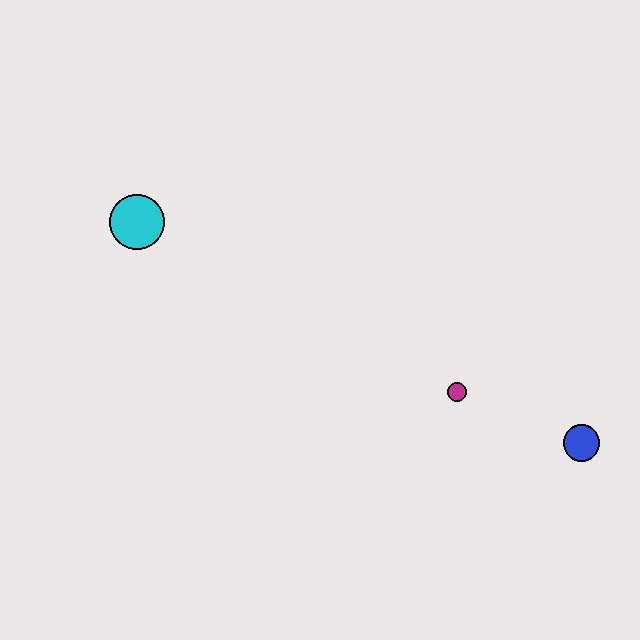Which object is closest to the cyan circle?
The magenta circle is closest to the cyan circle.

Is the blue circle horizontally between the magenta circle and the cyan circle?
No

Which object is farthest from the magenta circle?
The cyan circle is farthest from the magenta circle.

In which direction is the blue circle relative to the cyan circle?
The blue circle is to the right of the cyan circle.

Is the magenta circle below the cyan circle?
Yes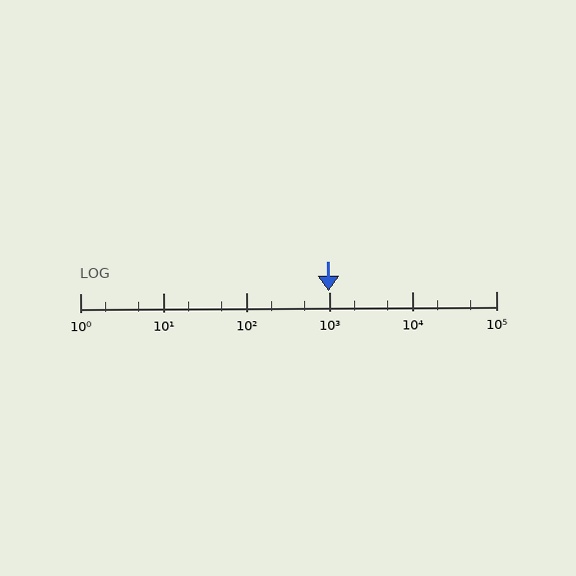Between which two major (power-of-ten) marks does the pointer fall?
The pointer is between 100 and 1000.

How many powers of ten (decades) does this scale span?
The scale spans 5 decades, from 1 to 100000.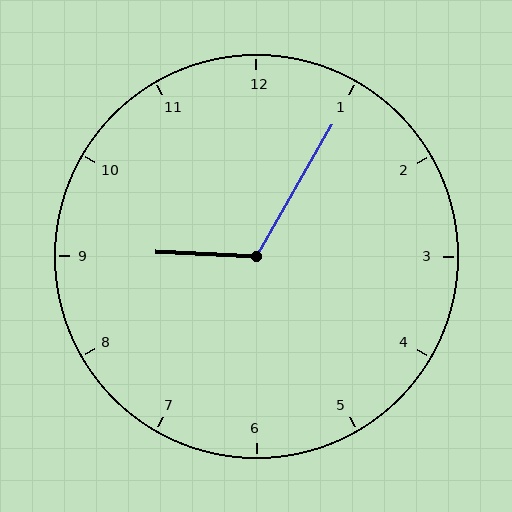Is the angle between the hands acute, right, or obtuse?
It is obtuse.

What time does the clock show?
9:05.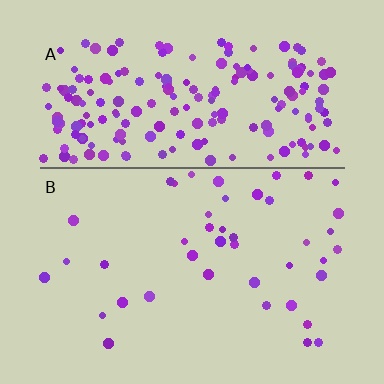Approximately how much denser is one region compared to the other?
Approximately 4.9× — region A over region B.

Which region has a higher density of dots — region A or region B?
A (the top).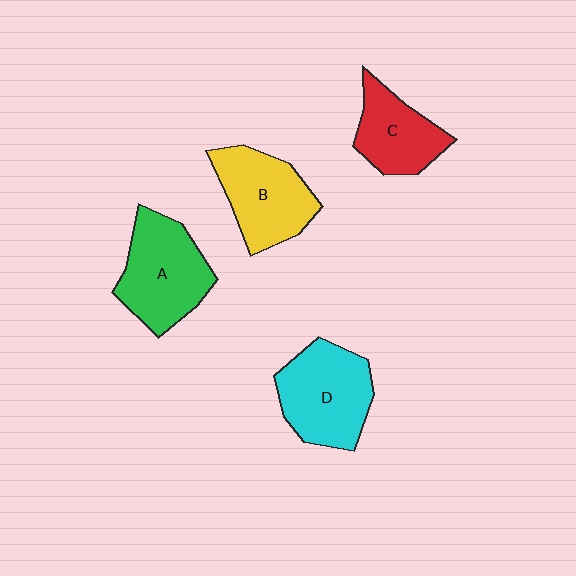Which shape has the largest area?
Shape D (cyan).